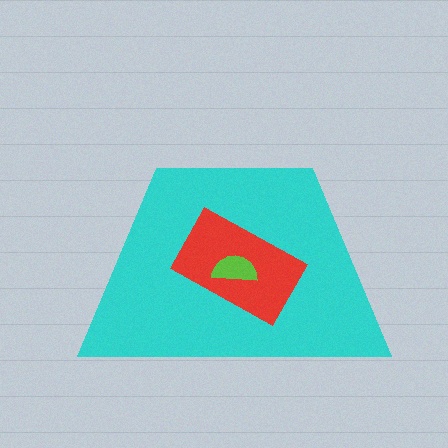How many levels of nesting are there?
3.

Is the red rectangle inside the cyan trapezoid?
Yes.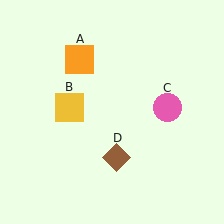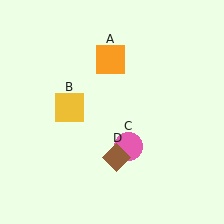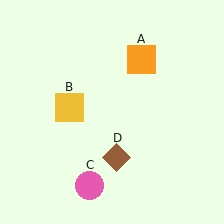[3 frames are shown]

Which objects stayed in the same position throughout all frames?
Yellow square (object B) and brown diamond (object D) remained stationary.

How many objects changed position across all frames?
2 objects changed position: orange square (object A), pink circle (object C).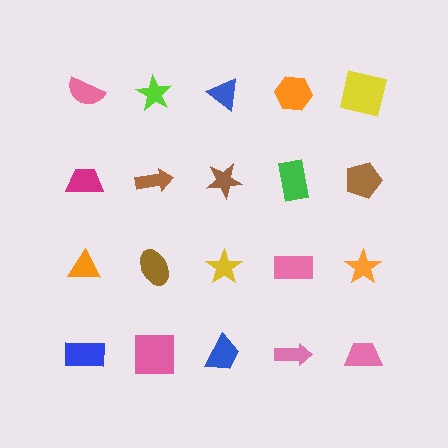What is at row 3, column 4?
A pink rectangle.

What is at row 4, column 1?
A blue rectangle.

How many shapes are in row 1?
5 shapes.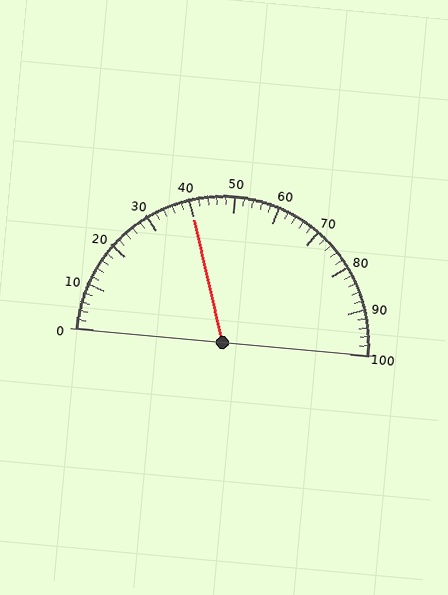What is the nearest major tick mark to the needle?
The nearest major tick mark is 40.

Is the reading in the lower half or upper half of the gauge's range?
The reading is in the lower half of the range (0 to 100).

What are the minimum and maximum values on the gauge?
The gauge ranges from 0 to 100.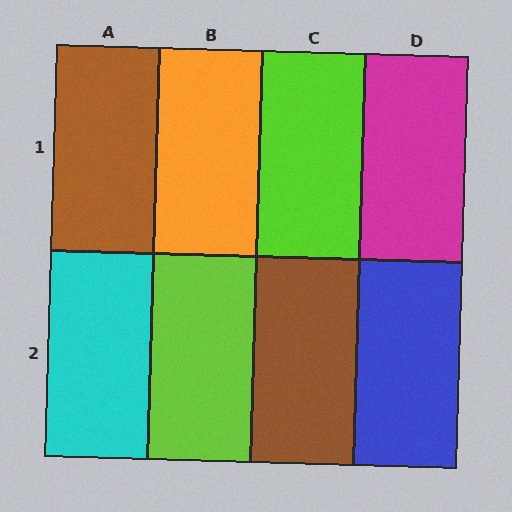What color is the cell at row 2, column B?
Lime.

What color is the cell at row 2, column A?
Cyan.